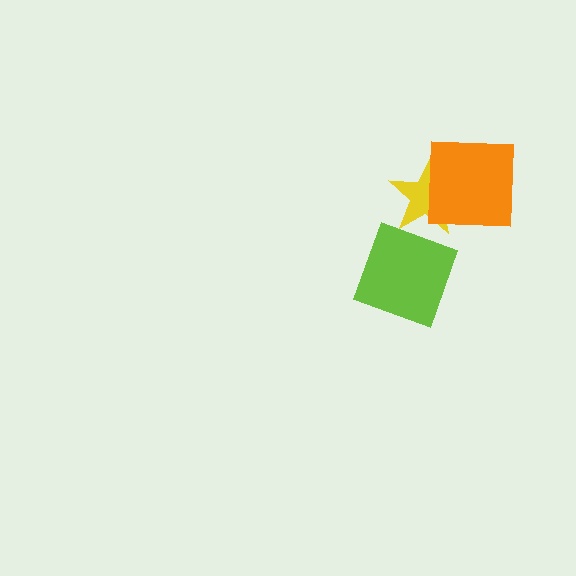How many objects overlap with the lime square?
0 objects overlap with the lime square.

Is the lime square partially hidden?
No, no other shape covers it.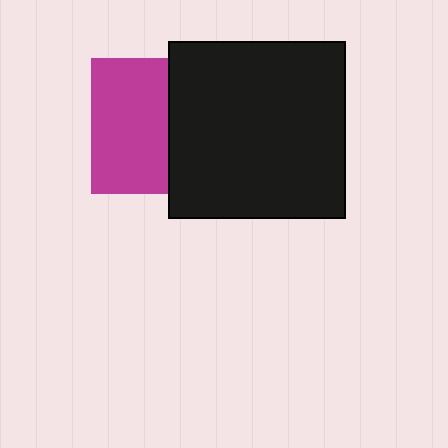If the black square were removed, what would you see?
You would see the complete magenta square.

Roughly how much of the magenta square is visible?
About half of it is visible (roughly 57%).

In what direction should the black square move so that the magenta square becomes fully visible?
The black square should move right. That is the shortest direction to clear the overlap and leave the magenta square fully visible.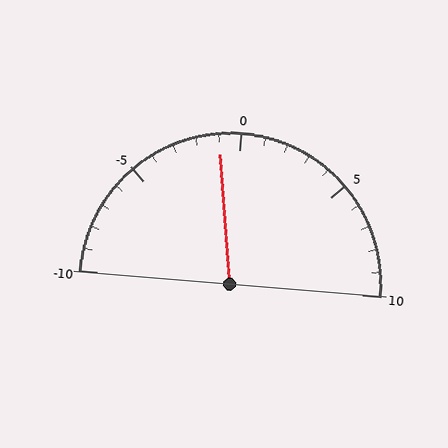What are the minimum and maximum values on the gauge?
The gauge ranges from -10 to 10.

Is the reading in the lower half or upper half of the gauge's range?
The reading is in the lower half of the range (-10 to 10).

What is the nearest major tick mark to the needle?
The nearest major tick mark is 0.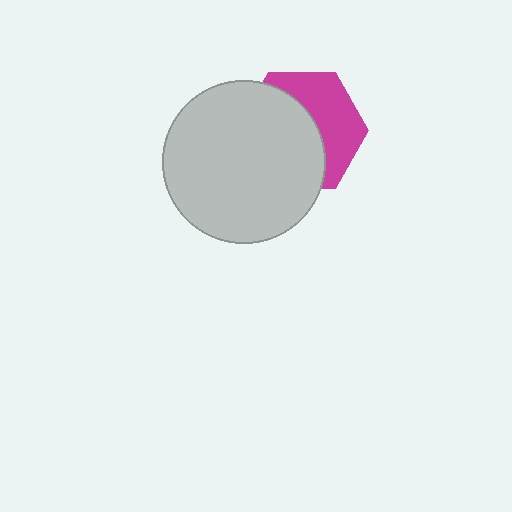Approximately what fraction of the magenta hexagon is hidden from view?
Roughly 57% of the magenta hexagon is hidden behind the light gray circle.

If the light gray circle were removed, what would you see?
You would see the complete magenta hexagon.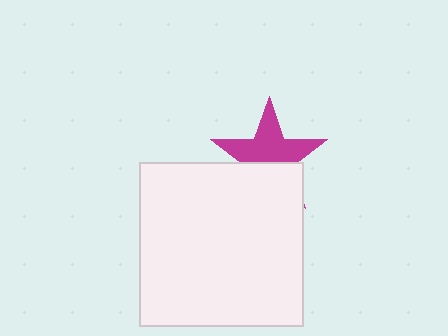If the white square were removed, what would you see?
You would see the complete magenta star.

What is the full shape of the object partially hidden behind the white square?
The partially hidden object is a magenta star.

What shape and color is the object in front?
The object in front is a white square.